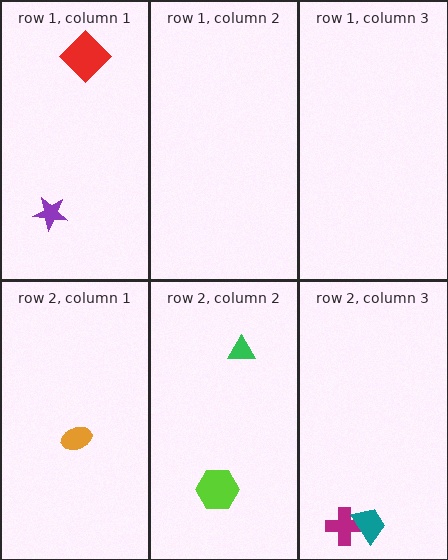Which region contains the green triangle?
The row 2, column 2 region.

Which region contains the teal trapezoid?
The row 2, column 3 region.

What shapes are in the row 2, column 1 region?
The orange ellipse.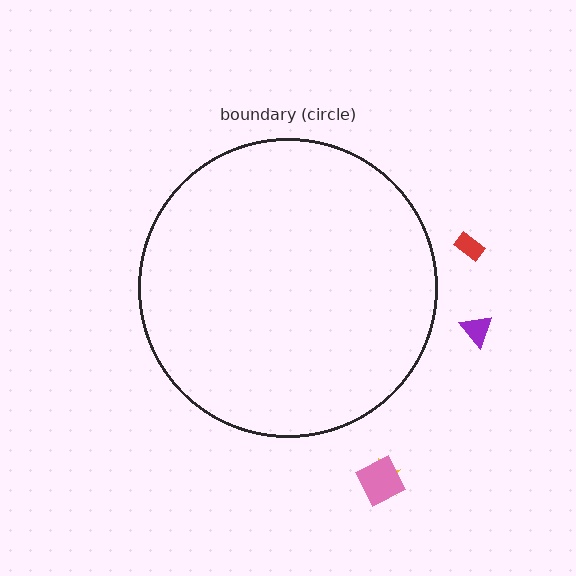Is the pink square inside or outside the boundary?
Outside.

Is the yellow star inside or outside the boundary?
Outside.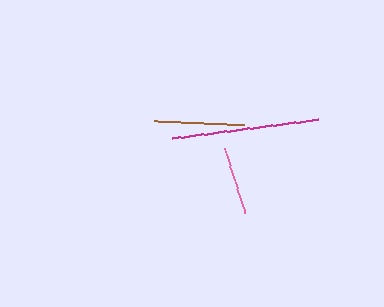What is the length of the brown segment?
The brown segment is approximately 90 pixels long.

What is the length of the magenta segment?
The magenta segment is approximately 147 pixels long.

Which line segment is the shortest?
The pink line is the shortest at approximately 68 pixels.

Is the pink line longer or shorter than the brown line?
The brown line is longer than the pink line.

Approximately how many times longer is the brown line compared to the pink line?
The brown line is approximately 1.3 times the length of the pink line.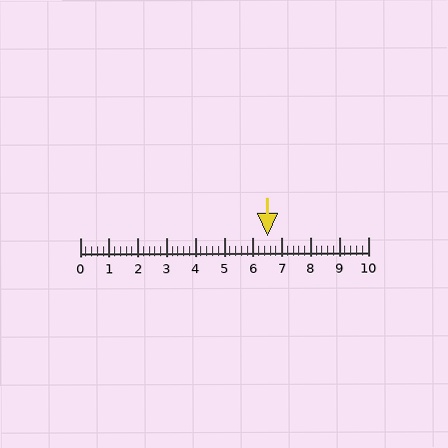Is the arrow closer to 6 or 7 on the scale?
The arrow is closer to 7.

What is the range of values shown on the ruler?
The ruler shows values from 0 to 10.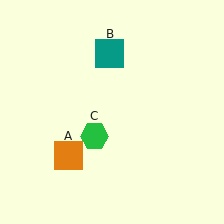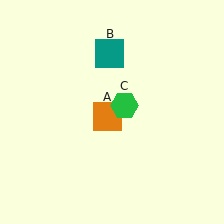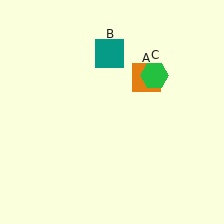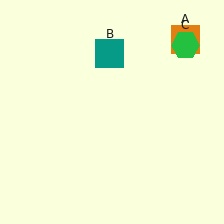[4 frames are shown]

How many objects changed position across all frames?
2 objects changed position: orange square (object A), green hexagon (object C).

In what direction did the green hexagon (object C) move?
The green hexagon (object C) moved up and to the right.